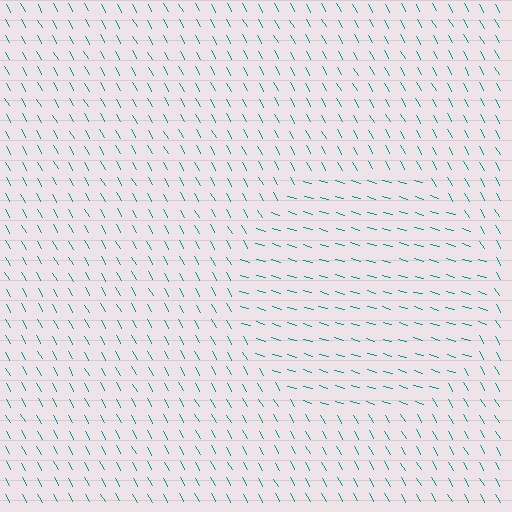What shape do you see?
I see a circle.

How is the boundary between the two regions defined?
The boundary is defined purely by a change in line orientation (approximately 45 degrees difference). All lines are the same color and thickness.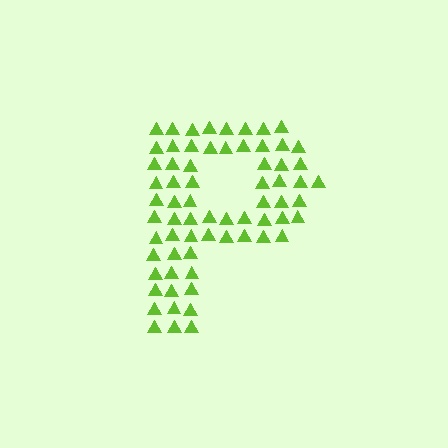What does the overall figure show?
The overall figure shows the letter P.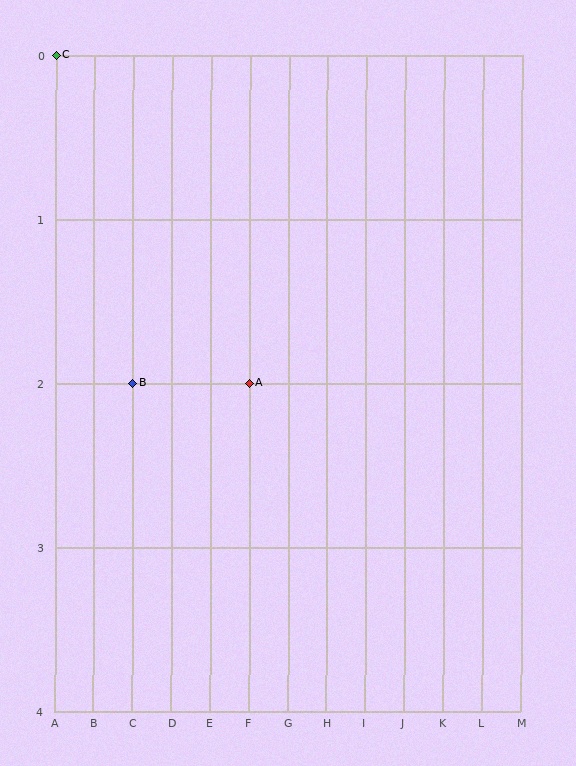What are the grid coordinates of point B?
Point B is at grid coordinates (C, 2).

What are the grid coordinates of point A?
Point A is at grid coordinates (F, 2).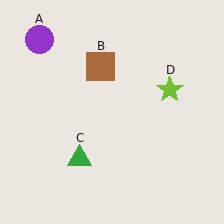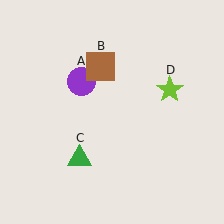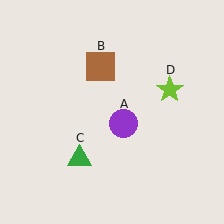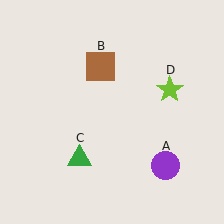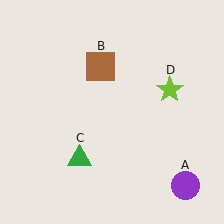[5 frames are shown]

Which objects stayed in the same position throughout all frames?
Brown square (object B) and green triangle (object C) and lime star (object D) remained stationary.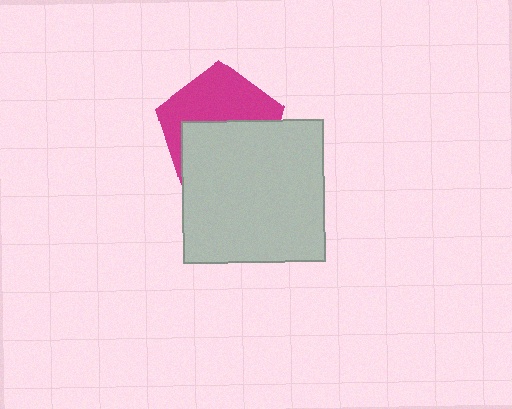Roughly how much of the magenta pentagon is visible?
About half of it is visible (roughly 48%).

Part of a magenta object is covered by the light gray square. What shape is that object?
It is a pentagon.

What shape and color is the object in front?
The object in front is a light gray square.